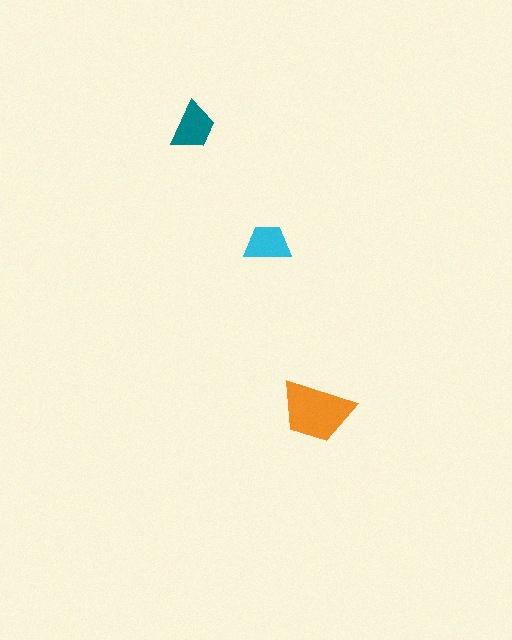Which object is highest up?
The teal trapezoid is topmost.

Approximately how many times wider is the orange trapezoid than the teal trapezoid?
About 1.5 times wider.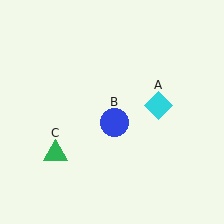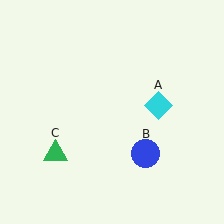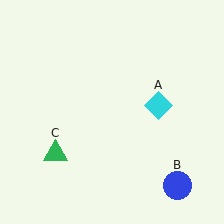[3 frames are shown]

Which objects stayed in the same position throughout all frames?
Cyan diamond (object A) and green triangle (object C) remained stationary.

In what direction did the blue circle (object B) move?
The blue circle (object B) moved down and to the right.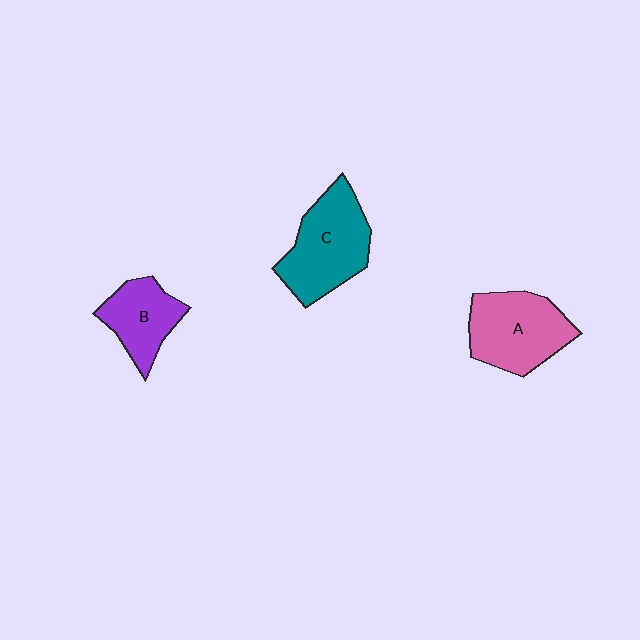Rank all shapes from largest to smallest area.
From largest to smallest: C (teal), A (pink), B (purple).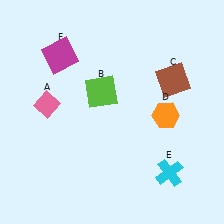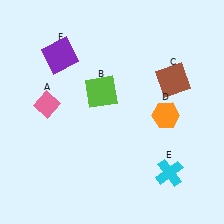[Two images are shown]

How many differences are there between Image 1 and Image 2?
There is 1 difference between the two images.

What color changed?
The square (F) changed from magenta in Image 1 to purple in Image 2.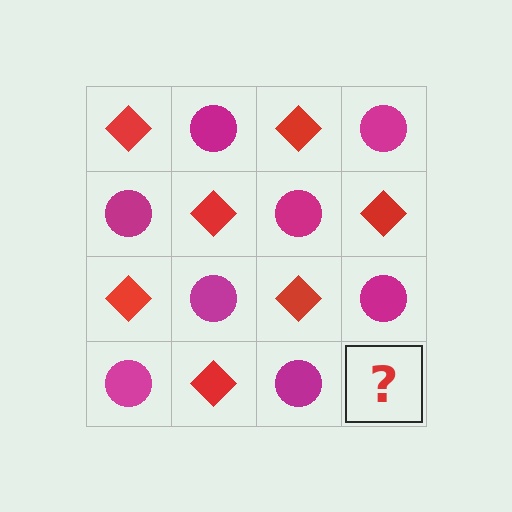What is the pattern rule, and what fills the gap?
The rule is that it alternates red diamond and magenta circle in a checkerboard pattern. The gap should be filled with a red diamond.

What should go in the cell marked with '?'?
The missing cell should contain a red diamond.